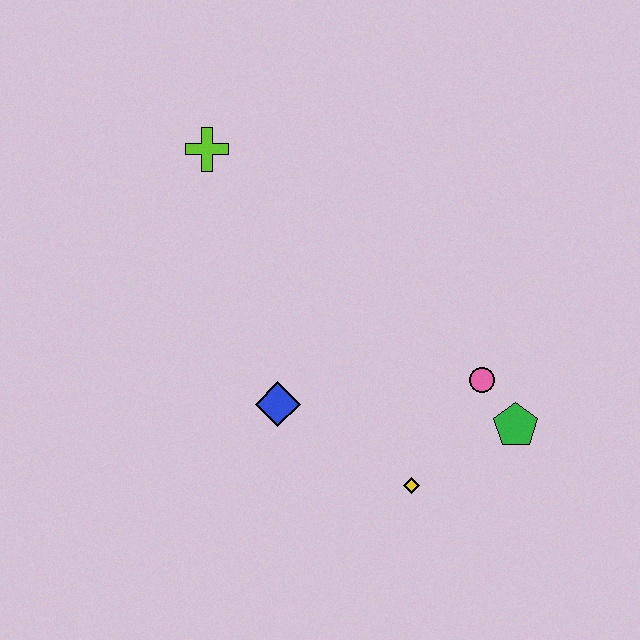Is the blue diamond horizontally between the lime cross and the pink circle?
Yes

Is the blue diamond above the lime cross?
No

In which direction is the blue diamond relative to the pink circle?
The blue diamond is to the left of the pink circle.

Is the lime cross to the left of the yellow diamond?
Yes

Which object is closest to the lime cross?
The blue diamond is closest to the lime cross.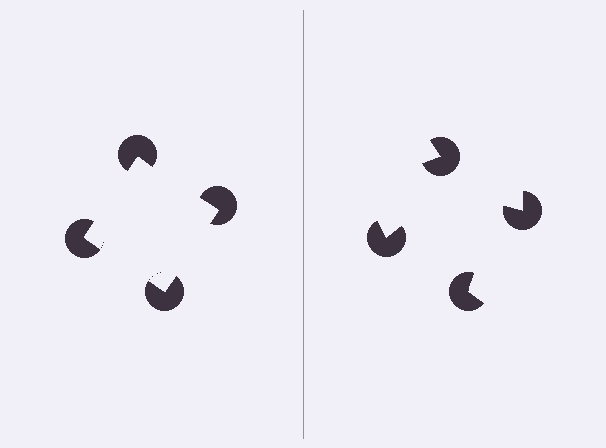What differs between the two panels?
The pac-man discs are positioned identically on both sides; only the wedge orientations differ. On the left they align to a square; on the right they are misaligned.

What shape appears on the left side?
An illusory square.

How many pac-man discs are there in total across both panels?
8 — 4 on each side.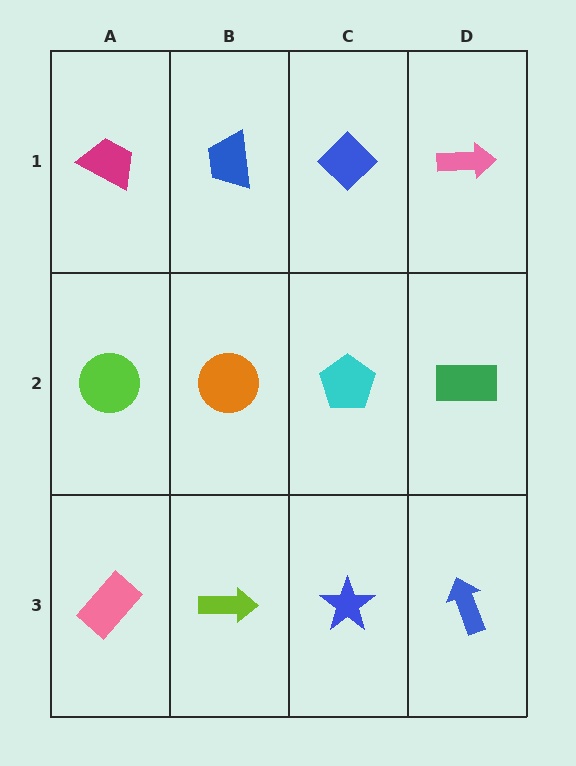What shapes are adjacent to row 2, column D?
A pink arrow (row 1, column D), a blue arrow (row 3, column D), a cyan pentagon (row 2, column C).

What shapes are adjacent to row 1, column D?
A green rectangle (row 2, column D), a blue diamond (row 1, column C).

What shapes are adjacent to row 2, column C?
A blue diamond (row 1, column C), a blue star (row 3, column C), an orange circle (row 2, column B), a green rectangle (row 2, column D).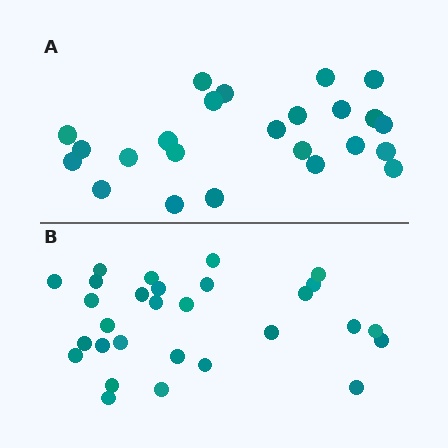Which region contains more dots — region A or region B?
Region B (the bottom region) has more dots.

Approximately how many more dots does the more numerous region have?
Region B has about 5 more dots than region A.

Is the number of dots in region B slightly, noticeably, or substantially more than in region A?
Region B has only slightly more — the two regions are fairly close. The ratio is roughly 1.2 to 1.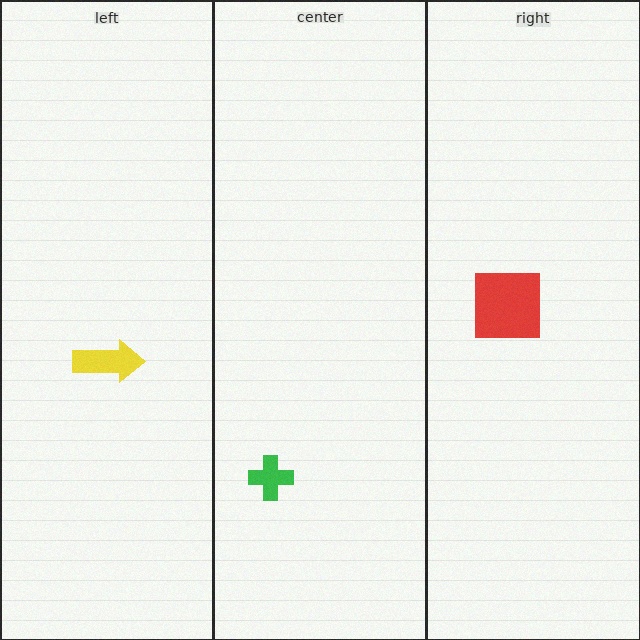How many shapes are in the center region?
1.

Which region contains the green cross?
The center region.